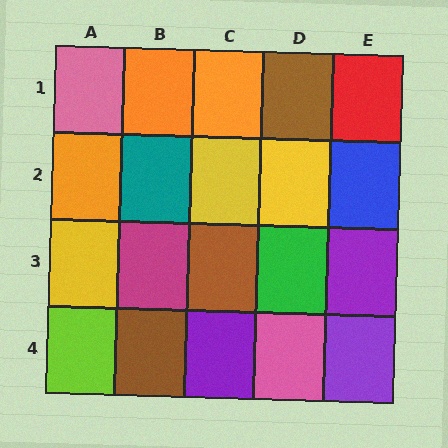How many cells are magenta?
1 cell is magenta.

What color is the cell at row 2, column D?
Yellow.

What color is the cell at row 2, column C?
Yellow.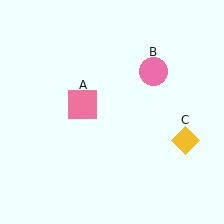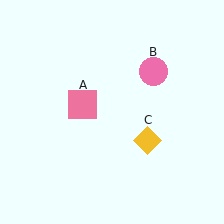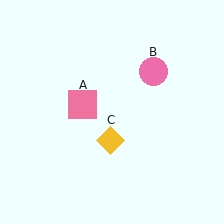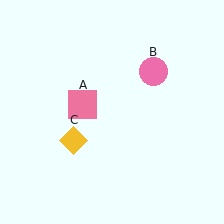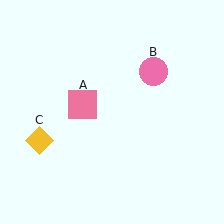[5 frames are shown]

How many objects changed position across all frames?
1 object changed position: yellow diamond (object C).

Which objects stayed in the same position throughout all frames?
Pink square (object A) and pink circle (object B) remained stationary.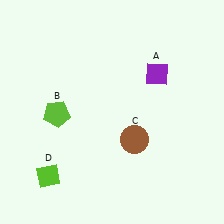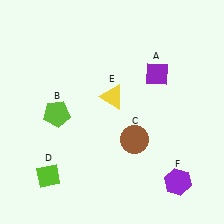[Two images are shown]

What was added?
A yellow triangle (E), a purple hexagon (F) were added in Image 2.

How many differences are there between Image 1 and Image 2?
There are 2 differences between the two images.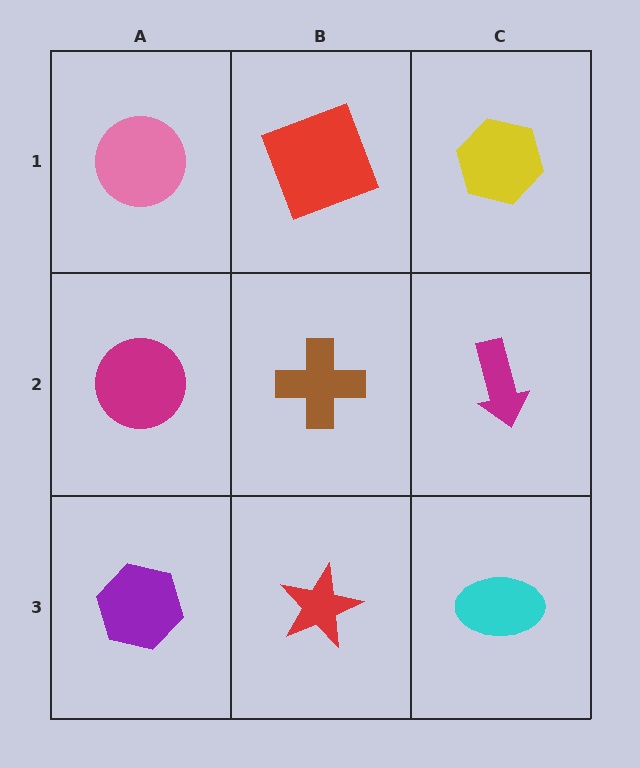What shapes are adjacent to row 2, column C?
A yellow hexagon (row 1, column C), a cyan ellipse (row 3, column C), a brown cross (row 2, column B).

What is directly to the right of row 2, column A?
A brown cross.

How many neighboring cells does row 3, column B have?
3.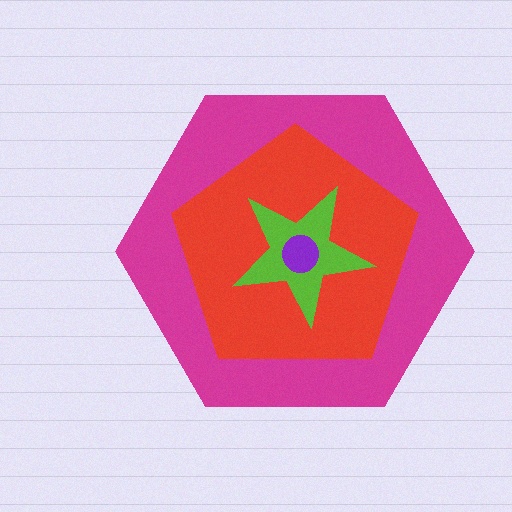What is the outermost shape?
The magenta hexagon.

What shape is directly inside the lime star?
The purple circle.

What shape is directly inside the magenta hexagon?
The red pentagon.